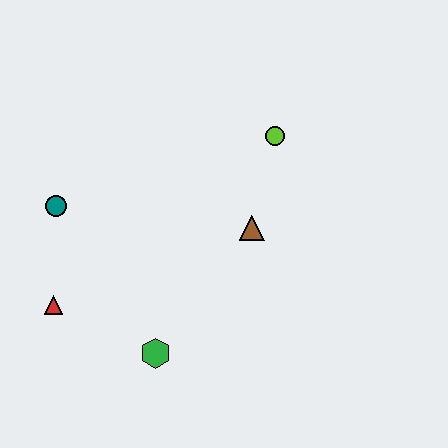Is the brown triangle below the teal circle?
Yes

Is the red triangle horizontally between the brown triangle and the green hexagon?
No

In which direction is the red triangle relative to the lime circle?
The red triangle is to the left of the lime circle.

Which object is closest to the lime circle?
The brown triangle is closest to the lime circle.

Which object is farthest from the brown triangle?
The red triangle is farthest from the brown triangle.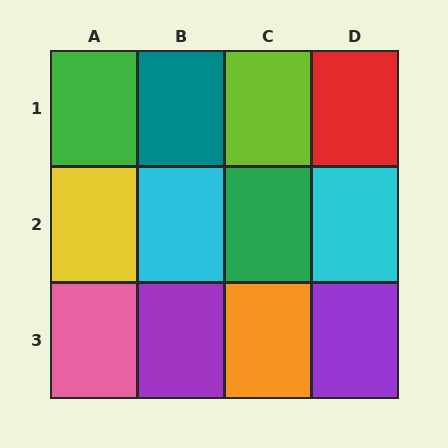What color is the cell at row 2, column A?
Yellow.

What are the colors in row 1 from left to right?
Green, teal, lime, red.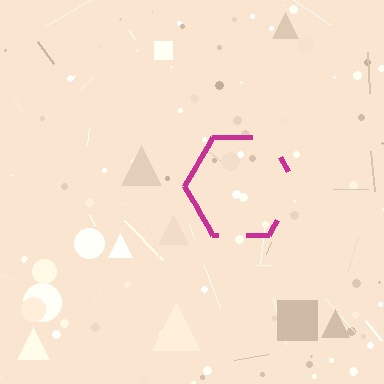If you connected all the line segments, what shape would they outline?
They would outline a hexagon.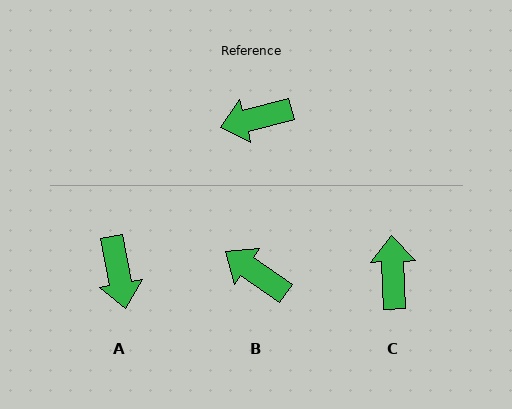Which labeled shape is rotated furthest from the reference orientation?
C, about 102 degrees away.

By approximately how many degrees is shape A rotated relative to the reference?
Approximately 87 degrees counter-clockwise.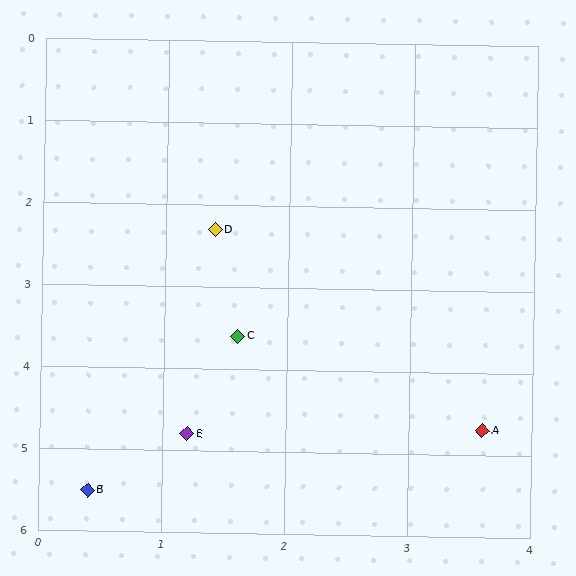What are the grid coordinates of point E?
Point E is at approximately (1.2, 4.8).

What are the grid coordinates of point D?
Point D is at approximately (1.4, 2.3).